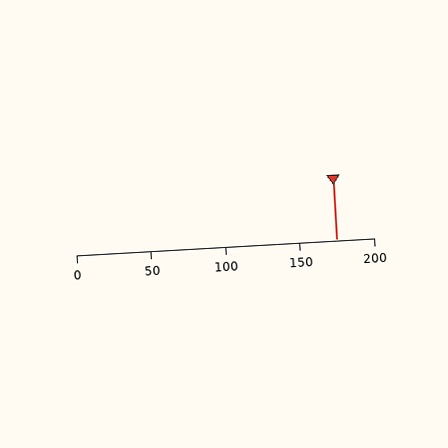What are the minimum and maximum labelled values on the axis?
The axis runs from 0 to 200.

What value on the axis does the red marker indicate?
The marker indicates approximately 175.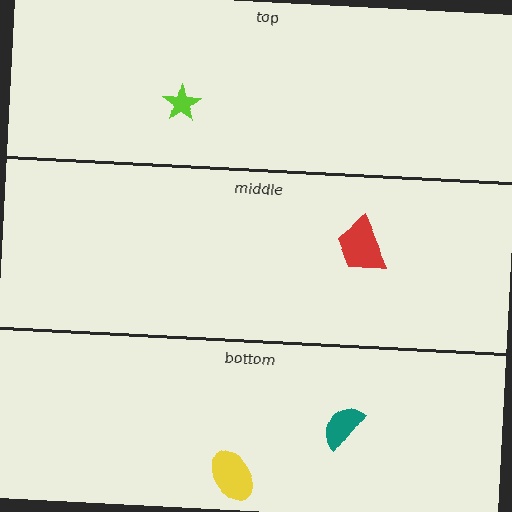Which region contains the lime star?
The top region.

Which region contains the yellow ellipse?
The bottom region.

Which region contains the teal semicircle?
The bottom region.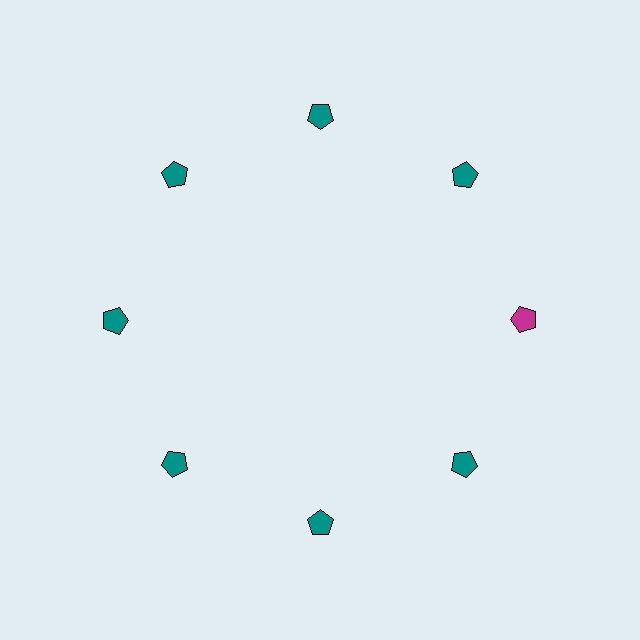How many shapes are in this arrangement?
There are 8 shapes arranged in a ring pattern.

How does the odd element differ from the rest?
It has a different color: magenta instead of teal.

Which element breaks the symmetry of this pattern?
The magenta pentagon at roughly the 3 o'clock position breaks the symmetry. All other shapes are teal pentagons.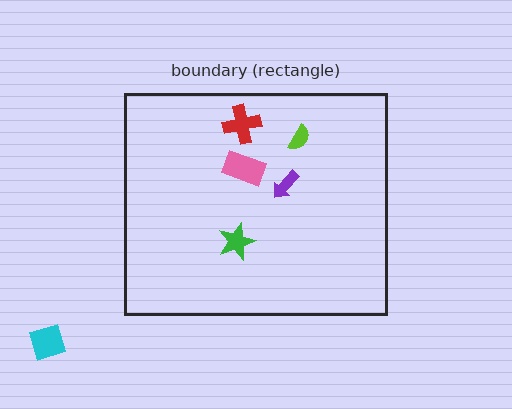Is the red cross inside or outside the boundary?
Inside.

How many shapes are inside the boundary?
5 inside, 1 outside.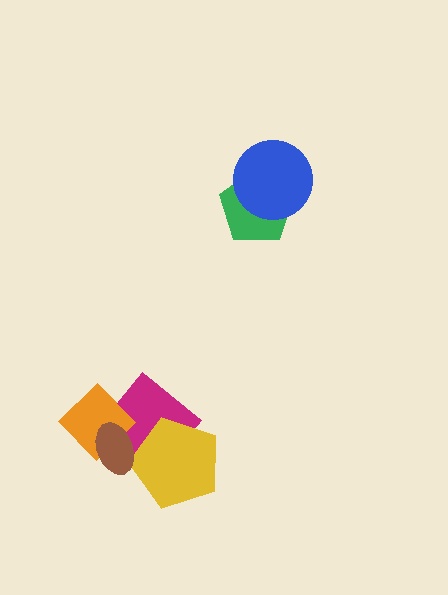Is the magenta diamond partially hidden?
Yes, it is partially covered by another shape.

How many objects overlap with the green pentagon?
1 object overlaps with the green pentagon.